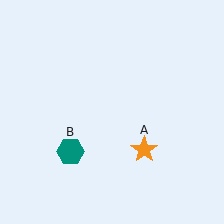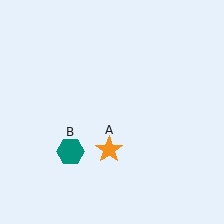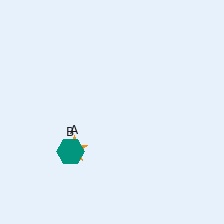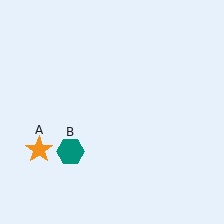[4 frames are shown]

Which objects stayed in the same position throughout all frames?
Teal hexagon (object B) remained stationary.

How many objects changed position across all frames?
1 object changed position: orange star (object A).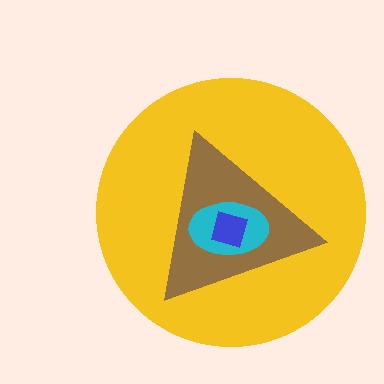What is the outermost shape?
The yellow circle.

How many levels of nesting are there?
4.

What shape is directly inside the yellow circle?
The brown triangle.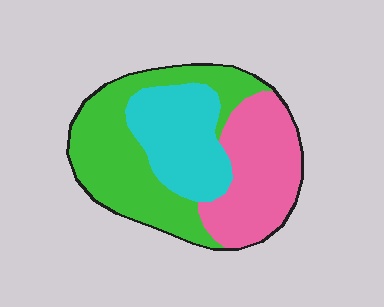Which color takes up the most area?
Green, at roughly 40%.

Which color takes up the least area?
Cyan, at roughly 25%.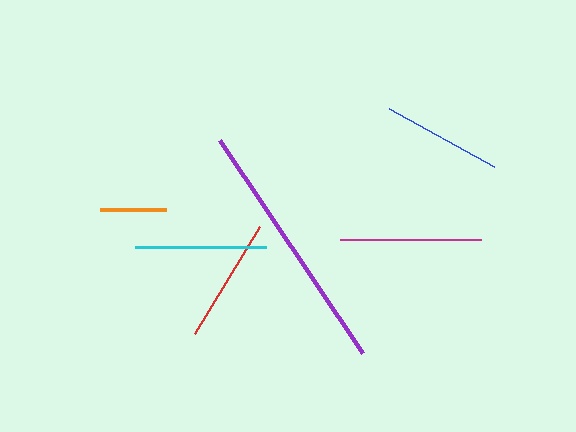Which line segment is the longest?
The purple line is the longest at approximately 257 pixels.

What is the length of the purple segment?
The purple segment is approximately 257 pixels long.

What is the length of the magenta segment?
The magenta segment is approximately 141 pixels long.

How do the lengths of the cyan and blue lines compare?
The cyan and blue lines are approximately the same length.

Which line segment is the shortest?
The orange line is the shortest at approximately 65 pixels.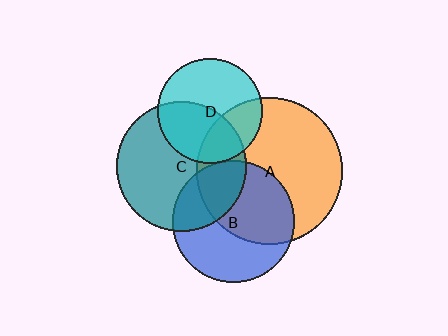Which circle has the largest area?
Circle A (orange).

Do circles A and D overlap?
Yes.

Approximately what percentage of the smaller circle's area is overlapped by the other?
Approximately 30%.